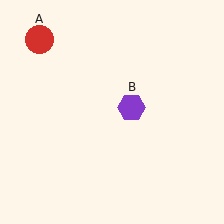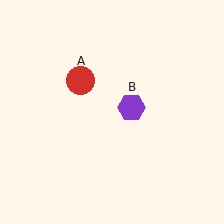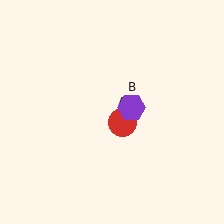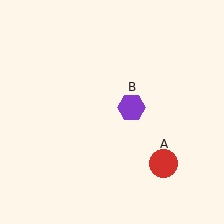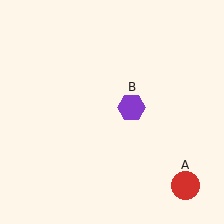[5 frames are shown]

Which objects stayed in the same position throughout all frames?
Purple hexagon (object B) remained stationary.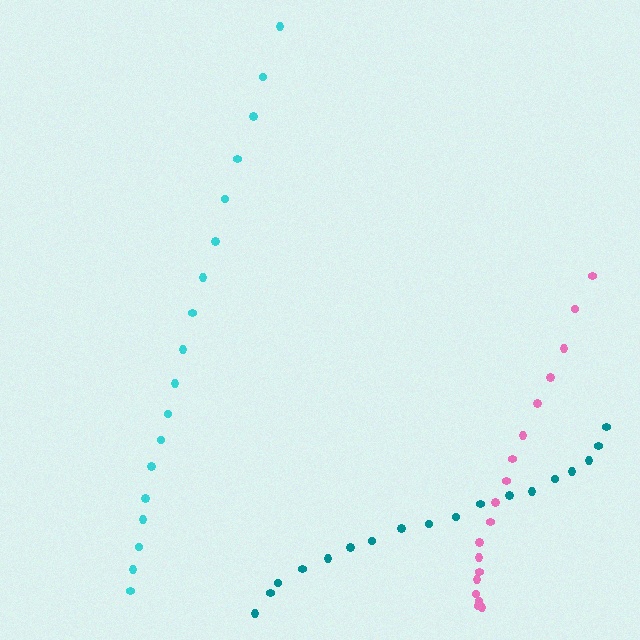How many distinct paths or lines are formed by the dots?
There are 3 distinct paths.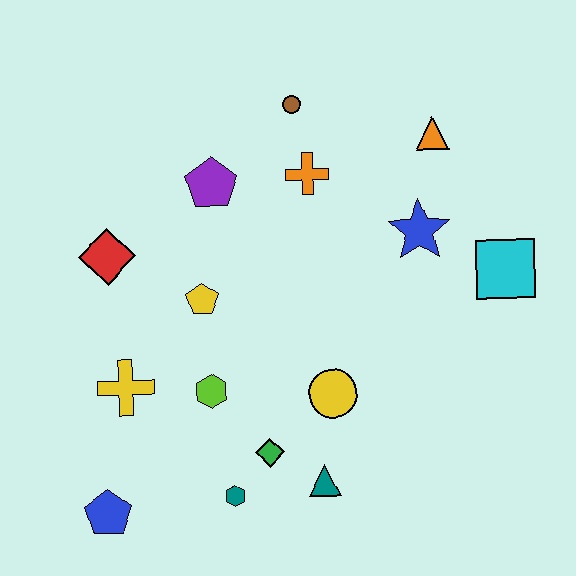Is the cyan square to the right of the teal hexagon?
Yes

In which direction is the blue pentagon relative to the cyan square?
The blue pentagon is to the left of the cyan square.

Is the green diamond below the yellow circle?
Yes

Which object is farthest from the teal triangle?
The brown circle is farthest from the teal triangle.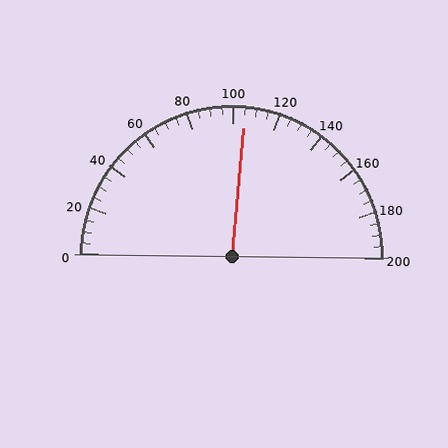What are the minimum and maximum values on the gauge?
The gauge ranges from 0 to 200.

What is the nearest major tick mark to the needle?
The nearest major tick mark is 100.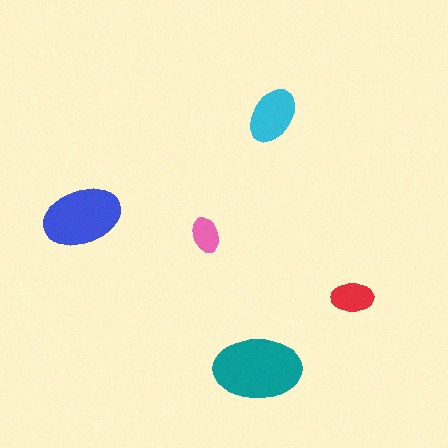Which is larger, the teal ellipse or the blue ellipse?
The teal one.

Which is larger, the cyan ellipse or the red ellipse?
The cyan one.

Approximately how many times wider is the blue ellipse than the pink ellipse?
About 2 times wider.